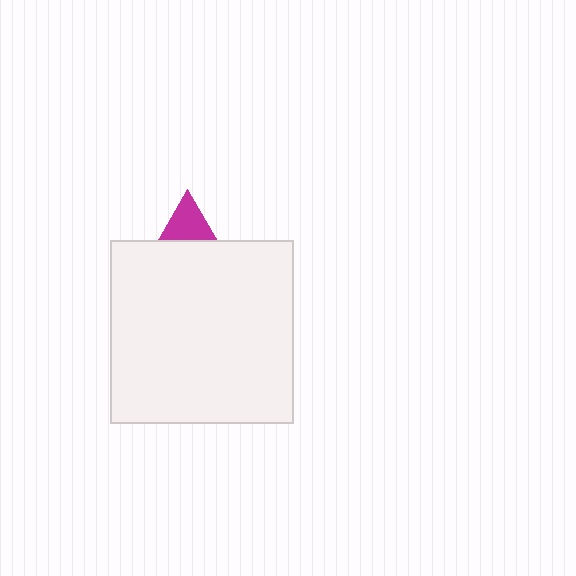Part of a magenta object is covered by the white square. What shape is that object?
It is a triangle.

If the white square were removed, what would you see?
You would see the complete magenta triangle.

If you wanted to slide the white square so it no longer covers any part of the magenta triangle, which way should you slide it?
Slide it down — that is the most direct way to separate the two shapes.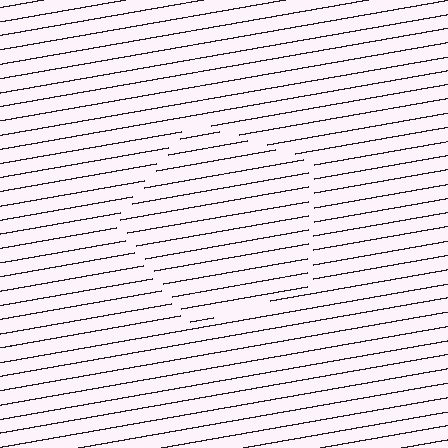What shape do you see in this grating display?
An illusory pentagon. The interior of the shape contains the same grating, shifted by half a period — the contour is defined by the phase discontinuity where line-ends from the inner and outer gratings abut.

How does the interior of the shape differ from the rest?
The interior of the shape contains the same grating, shifted by half a period — the contour is defined by the phase discontinuity where line-ends from the inner and outer gratings abut.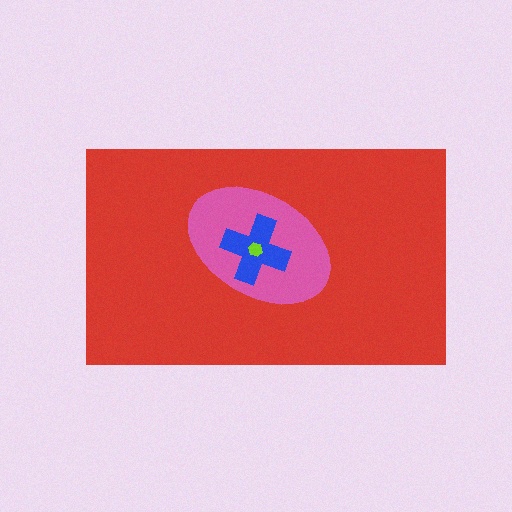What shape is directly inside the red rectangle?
The pink ellipse.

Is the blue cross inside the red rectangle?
Yes.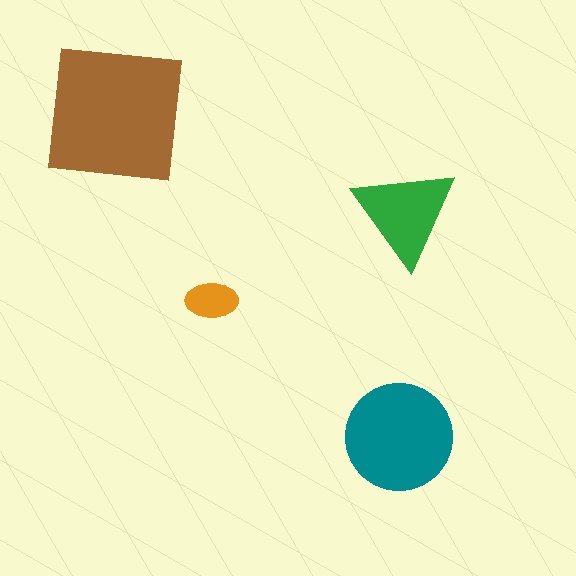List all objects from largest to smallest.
The brown square, the teal circle, the green triangle, the orange ellipse.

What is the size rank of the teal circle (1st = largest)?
2nd.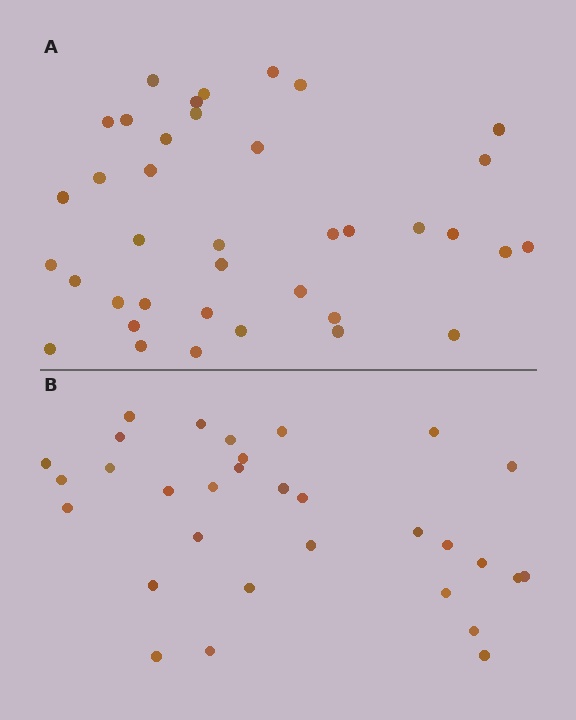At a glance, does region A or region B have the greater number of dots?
Region A (the top region) has more dots.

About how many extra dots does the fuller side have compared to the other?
Region A has roughly 8 or so more dots than region B.